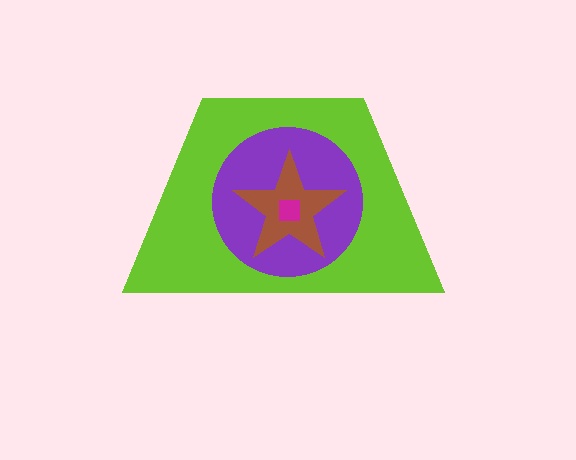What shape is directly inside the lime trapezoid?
The purple circle.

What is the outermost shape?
The lime trapezoid.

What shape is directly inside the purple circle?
The brown star.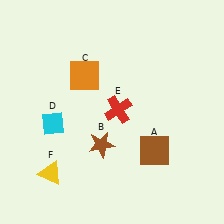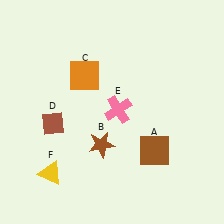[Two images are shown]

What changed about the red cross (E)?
In Image 1, E is red. In Image 2, it changed to pink.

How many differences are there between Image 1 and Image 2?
There are 2 differences between the two images.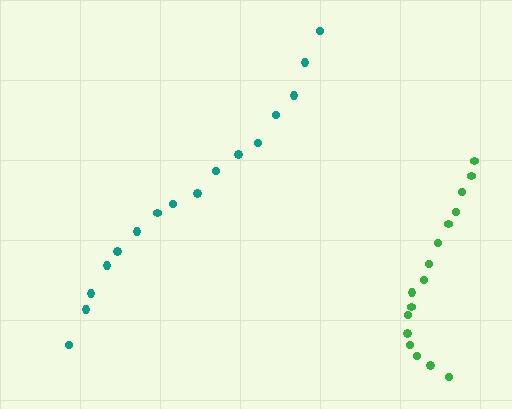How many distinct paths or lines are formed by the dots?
There are 2 distinct paths.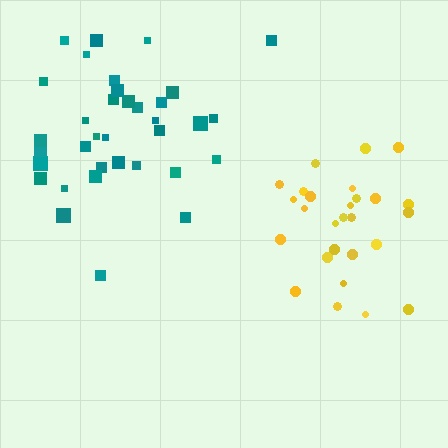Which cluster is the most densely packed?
Yellow.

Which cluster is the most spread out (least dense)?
Teal.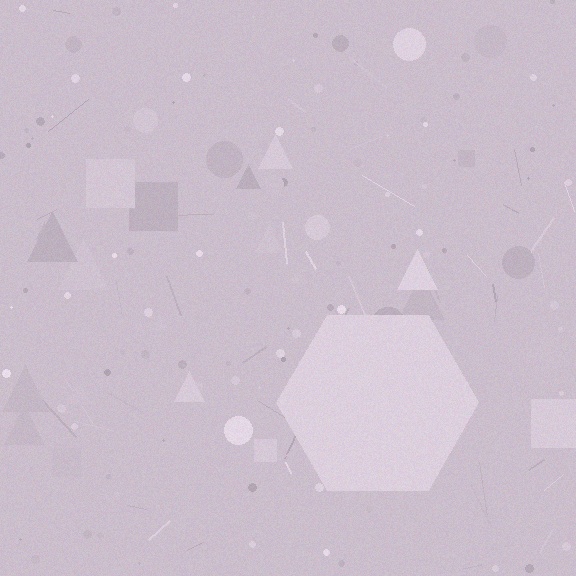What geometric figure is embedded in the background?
A hexagon is embedded in the background.